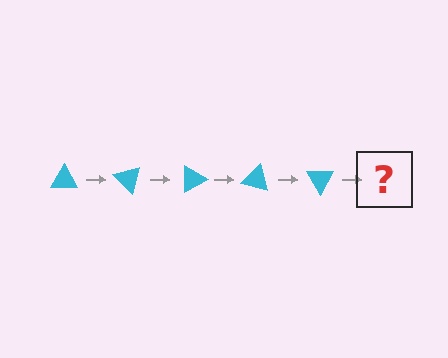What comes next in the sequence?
The next element should be a cyan triangle rotated 225 degrees.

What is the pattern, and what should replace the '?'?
The pattern is that the triangle rotates 45 degrees each step. The '?' should be a cyan triangle rotated 225 degrees.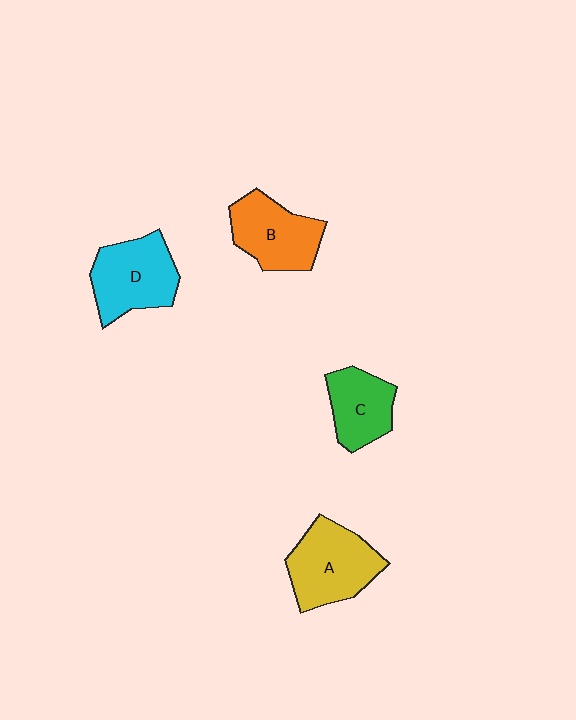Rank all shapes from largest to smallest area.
From largest to smallest: A (yellow), D (cyan), B (orange), C (green).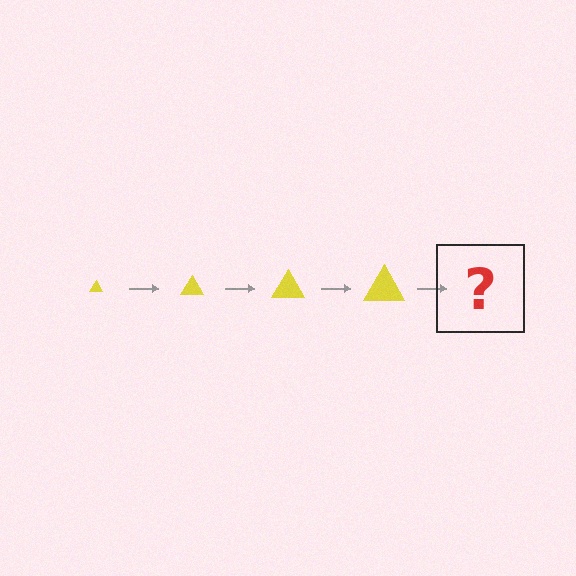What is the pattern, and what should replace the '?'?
The pattern is that the triangle gets progressively larger each step. The '?' should be a yellow triangle, larger than the previous one.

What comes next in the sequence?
The next element should be a yellow triangle, larger than the previous one.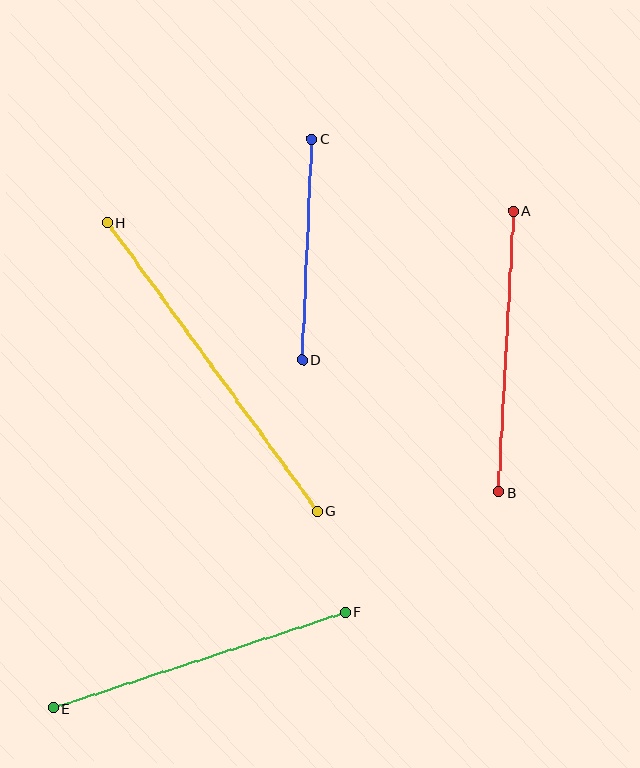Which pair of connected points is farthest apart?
Points G and H are farthest apart.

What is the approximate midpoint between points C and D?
The midpoint is at approximately (307, 249) pixels.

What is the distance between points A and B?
The distance is approximately 281 pixels.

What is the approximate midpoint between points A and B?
The midpoint is at approximately (506, 351) pixels.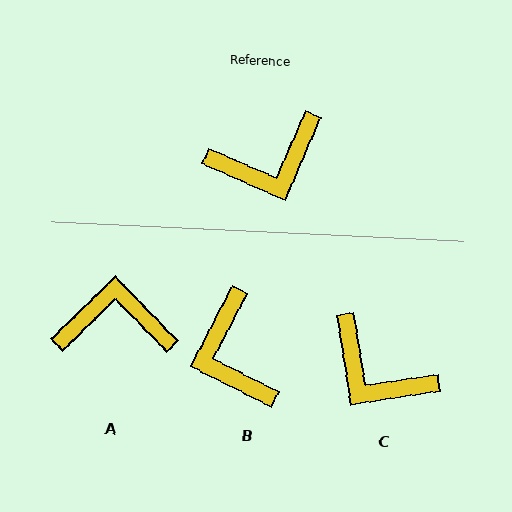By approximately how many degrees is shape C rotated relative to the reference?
Approximately 58 degrees clockwise.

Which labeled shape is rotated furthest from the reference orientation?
A, about 158 degrees away.